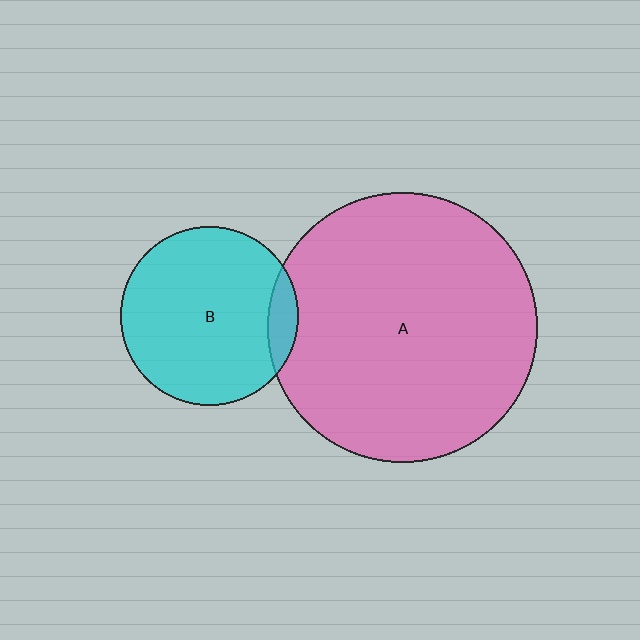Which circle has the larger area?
Circle A (pink).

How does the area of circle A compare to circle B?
Approximately 2.3 times.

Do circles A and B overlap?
Yes.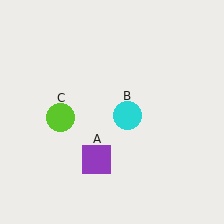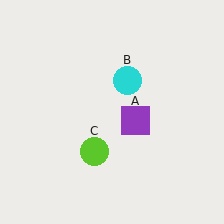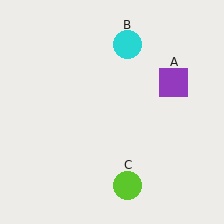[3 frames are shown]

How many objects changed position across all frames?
3 objects changed position: purple square (object A), cyan circle (object B), lime circle (object C).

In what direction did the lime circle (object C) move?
The lime circle (object C) moved down and to the right.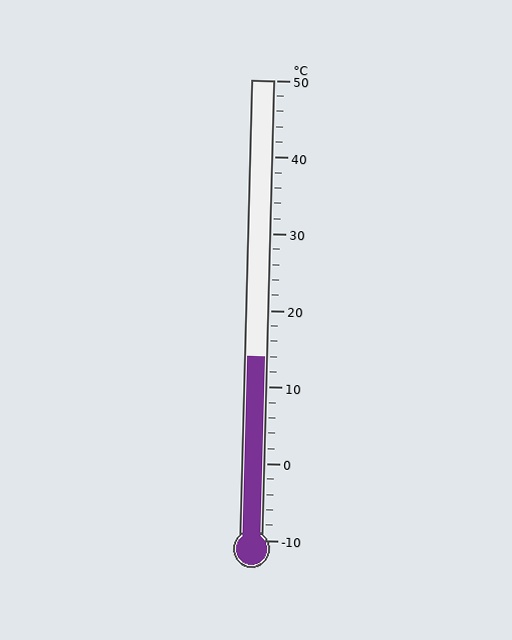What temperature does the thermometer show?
The thermometer shows approximately 14°C.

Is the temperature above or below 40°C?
The temperature is below 40°C.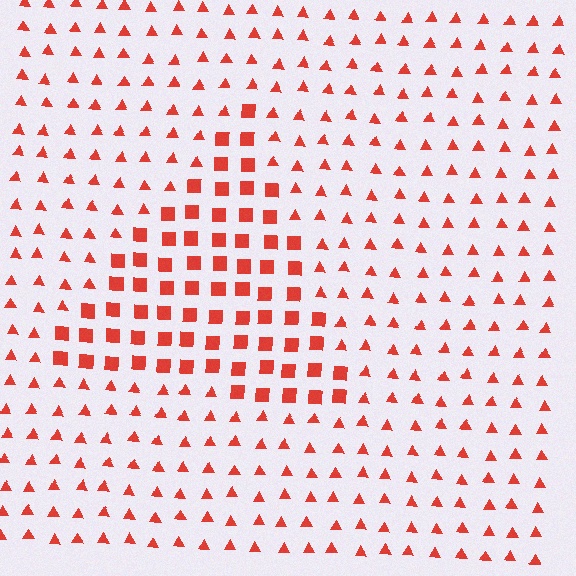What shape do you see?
I see a triangle.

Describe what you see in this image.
The image is filled with small red elements arranged in a uniform grid. A triangle-shaped region contains squares, while the surrounding area contains triangles. The boundary is defined purely by the change in element shape.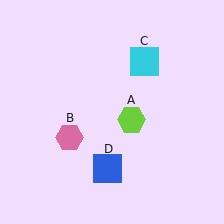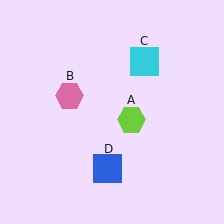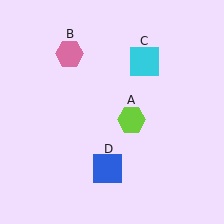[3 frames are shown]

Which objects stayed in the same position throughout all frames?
Lime hexagon (object A) and cyan square (object C) and blue square (object D) remained stationary.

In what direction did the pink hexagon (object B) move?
The pink hexagon (object B) moved up.